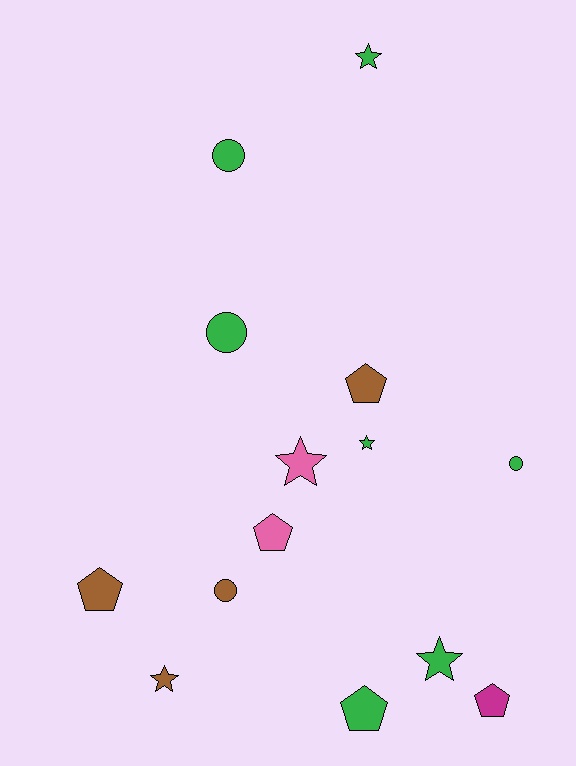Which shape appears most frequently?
Pentagon, with 5 objects.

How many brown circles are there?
There is 1 brown circle.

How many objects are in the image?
There are 14 objects.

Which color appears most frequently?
Green, with 7 objects.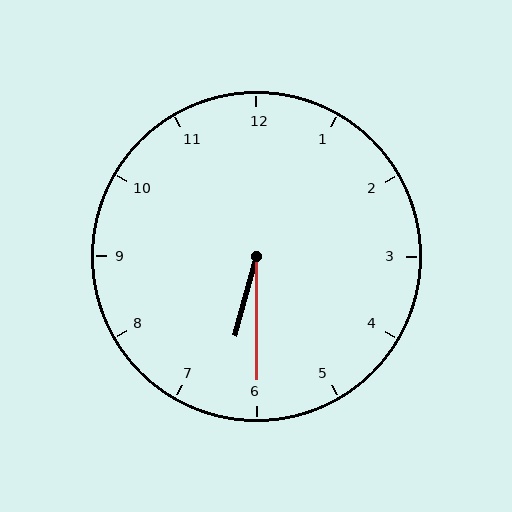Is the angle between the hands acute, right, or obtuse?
It is acute.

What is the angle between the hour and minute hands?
Approximately 15 degrees.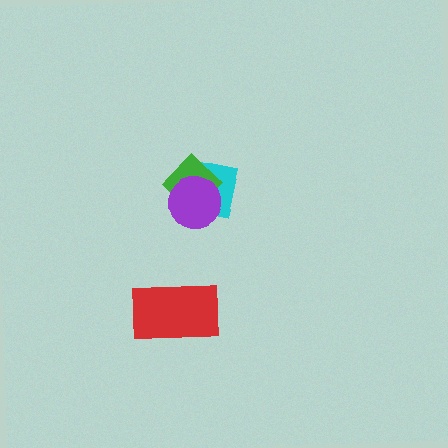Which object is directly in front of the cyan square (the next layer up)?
The green diamond is directly in front of the cyan square.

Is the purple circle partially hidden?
No, no other shape covers it.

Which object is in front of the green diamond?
The purple circle is in front of the green diamond.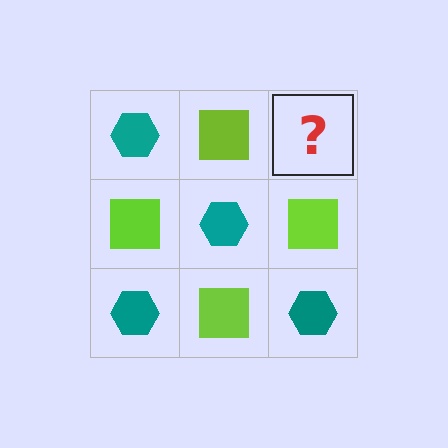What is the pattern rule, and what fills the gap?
The rule is that it alternates teal hexagon and lime square in a checkerboard pattern. The gap should be filled with a teal hexagon.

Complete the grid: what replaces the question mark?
The question mark should be replaced with a teal hexagon.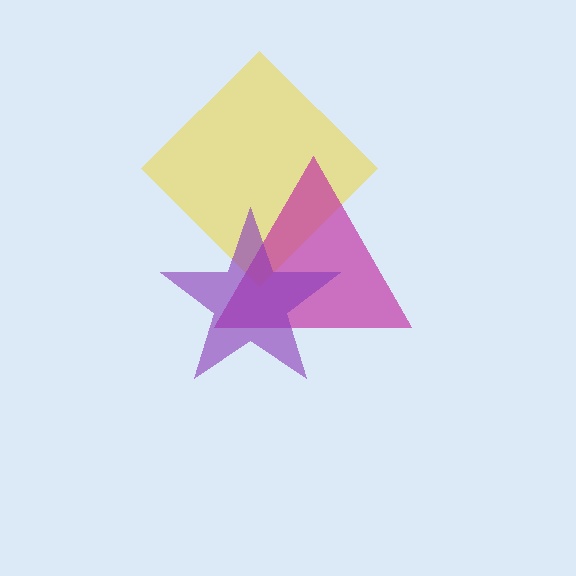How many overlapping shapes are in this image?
There are 3 overlapping shapes in the image.